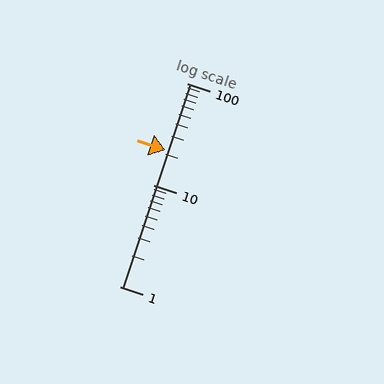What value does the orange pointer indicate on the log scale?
The pointer indicates approximately 22.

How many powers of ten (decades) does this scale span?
The scale spans 2 decades, from 1 to 100.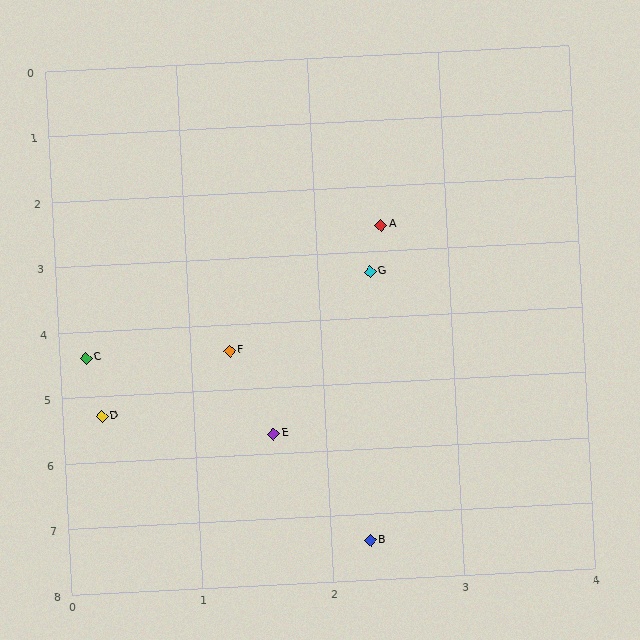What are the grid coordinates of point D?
Point D is at approximately (0.3, 5.3).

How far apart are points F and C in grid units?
Points F and C are about 1.1 grid units apart.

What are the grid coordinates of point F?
Point F is at approximately (1.3, 4.4).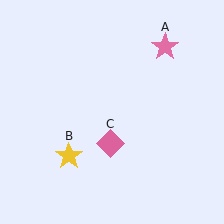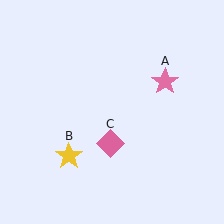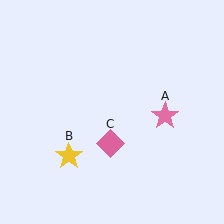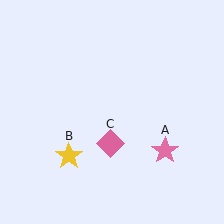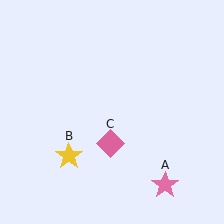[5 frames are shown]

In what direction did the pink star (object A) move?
The pink star (object A) moved down.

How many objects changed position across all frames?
1 object changed position: pink star (object A).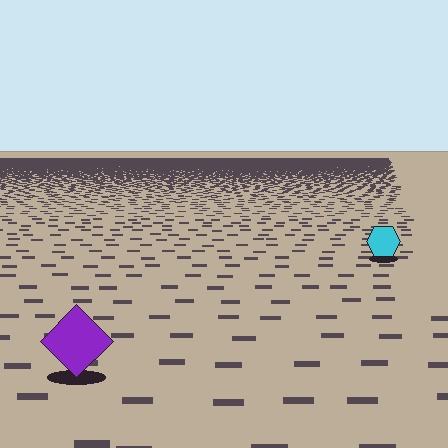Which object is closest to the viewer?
The purple diamond is closest. The texture marks near it are larger and more spread out.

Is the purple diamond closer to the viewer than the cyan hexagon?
Yes. The purple diamond is closer — you can tell from the texture gradient: the ground texture is coarser near it.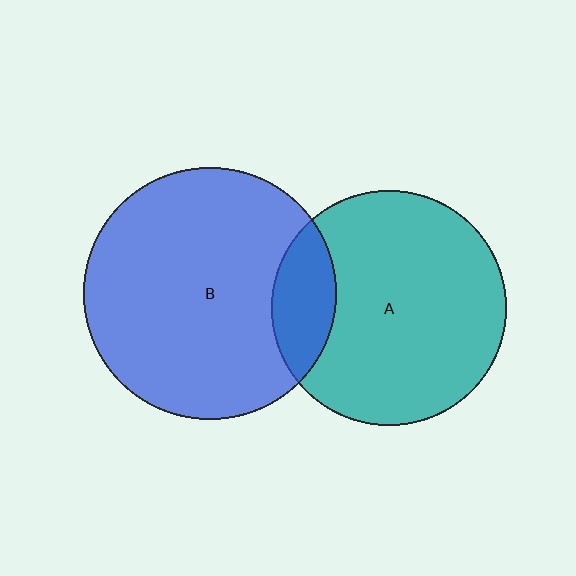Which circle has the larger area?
Circle B (blue).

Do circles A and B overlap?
Yes.